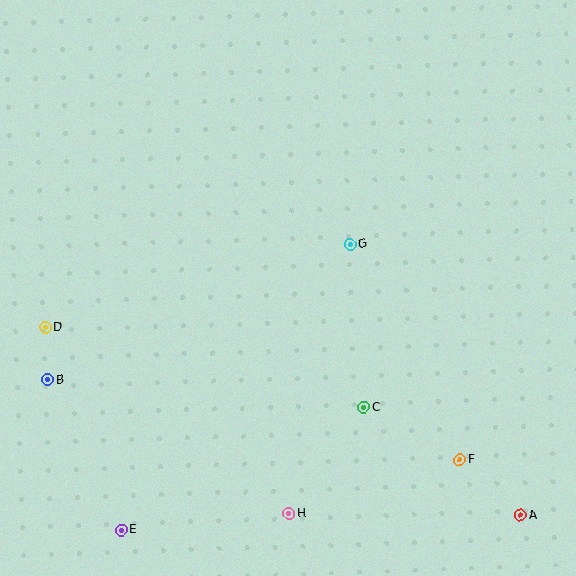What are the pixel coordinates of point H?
Point H is at (289, 513).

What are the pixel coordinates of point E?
Point E is at (121, 530).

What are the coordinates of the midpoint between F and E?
The midpoint between F and E is at (290, 495).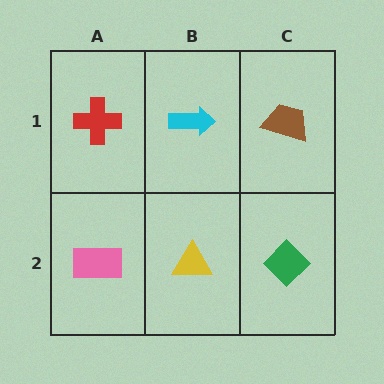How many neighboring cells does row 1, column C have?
2.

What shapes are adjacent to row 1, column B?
A yellow triangle (row 2, column B), a red cross (row 1, column A), a brown trapezoid (row 1, column C).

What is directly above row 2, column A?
A red cross.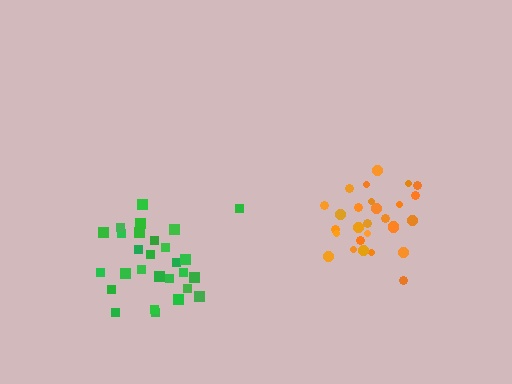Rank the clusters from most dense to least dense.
green, orange.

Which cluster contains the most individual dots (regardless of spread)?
Green (28).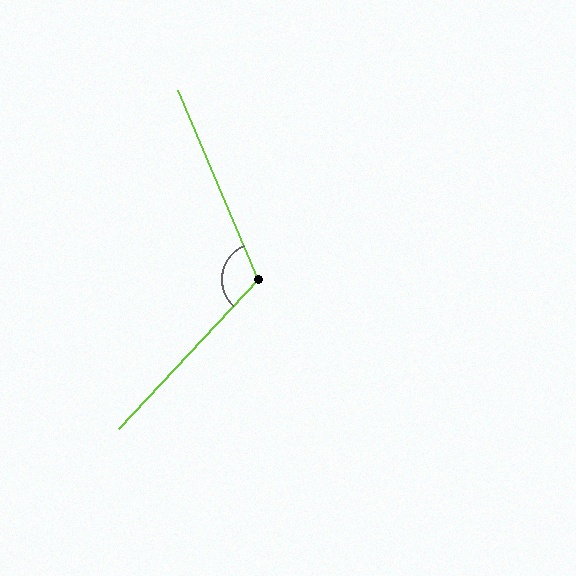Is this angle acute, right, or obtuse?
It is obtuse.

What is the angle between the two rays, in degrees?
Approximately 114 degrees.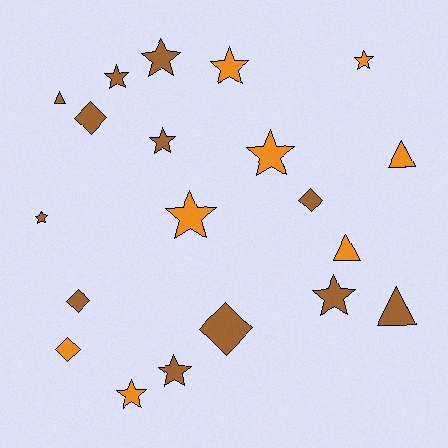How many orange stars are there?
There are 5 orange stars.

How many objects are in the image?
There are 20 objects.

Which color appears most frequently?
Brown, with 12 objects.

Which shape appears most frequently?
Star, with 11 objects.